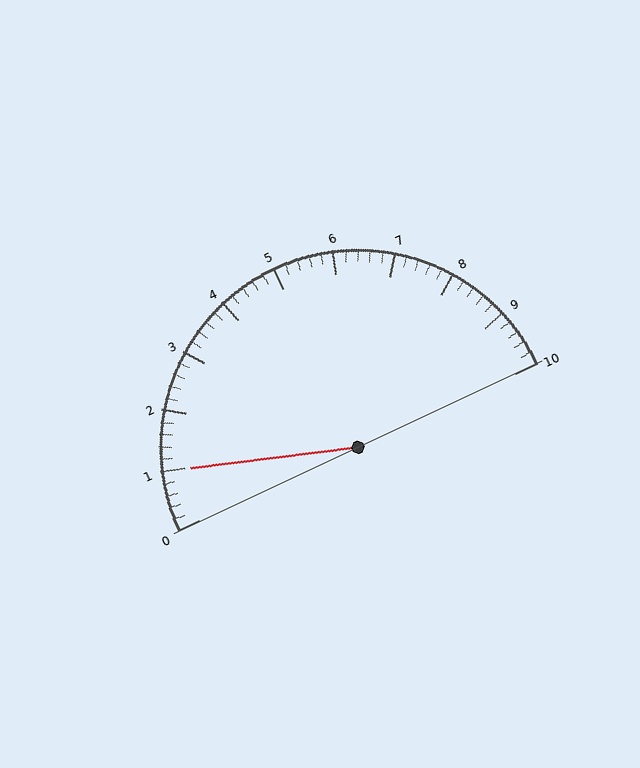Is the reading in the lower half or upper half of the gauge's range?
The reading is in the lower half of the range (0 to 10).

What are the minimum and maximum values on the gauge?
The gauge ranges from 0 to 10.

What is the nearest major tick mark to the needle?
The nearest major tick mark is 1.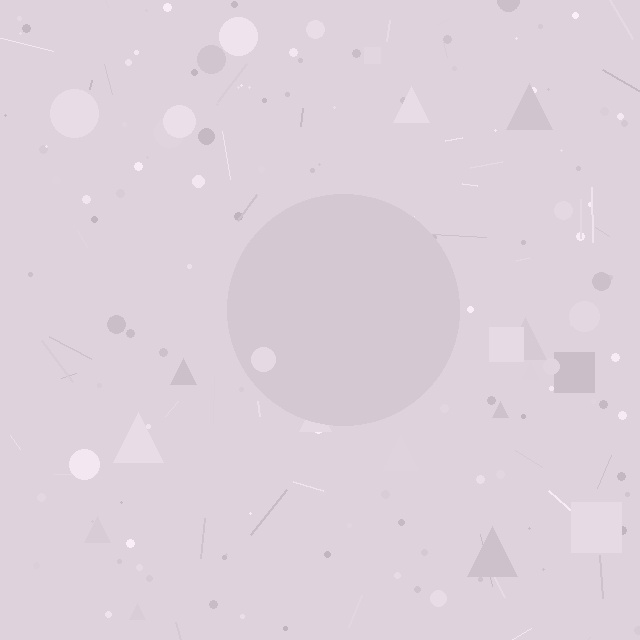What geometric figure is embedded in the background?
A circle is embedded in the background.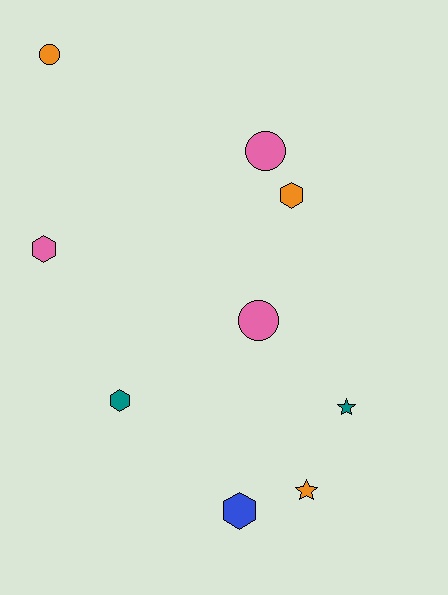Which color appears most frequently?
Pink, with 3 objects.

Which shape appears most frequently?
Hexagon, with 4 objects.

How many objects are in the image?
There are 9 objects.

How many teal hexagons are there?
There is 1 teal hexagon.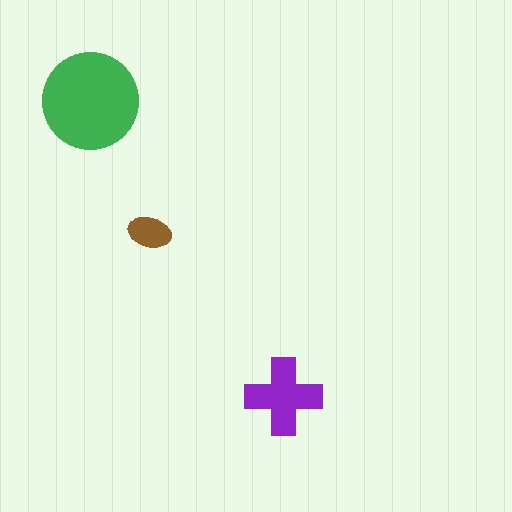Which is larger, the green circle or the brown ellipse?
The green circle.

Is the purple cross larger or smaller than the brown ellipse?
Larger.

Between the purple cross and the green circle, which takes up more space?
The green circle.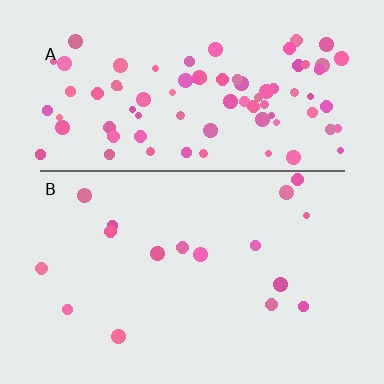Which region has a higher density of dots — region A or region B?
A (the top).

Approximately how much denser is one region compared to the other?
Approximately 5.2× — region A over region B.